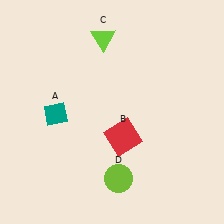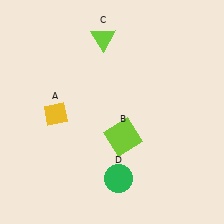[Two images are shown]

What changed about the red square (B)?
In Image 1, B is red. In Image 2, it changed to lime.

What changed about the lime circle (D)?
In Image 1, D is lime. In Image 2, it changed to green.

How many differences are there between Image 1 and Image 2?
There are 3 differences between the two images.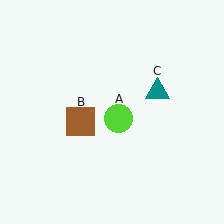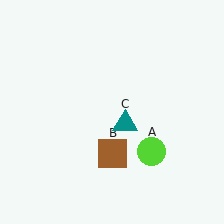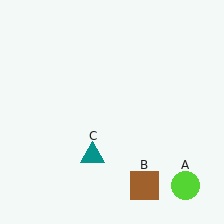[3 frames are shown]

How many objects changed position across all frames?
3 objects changed position: lime circle (object A), brown square (object B), teal triangle (object C).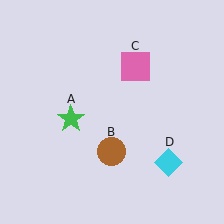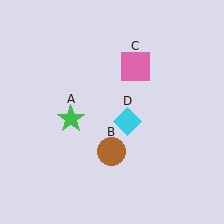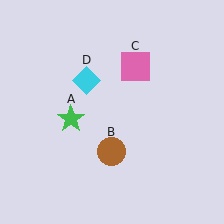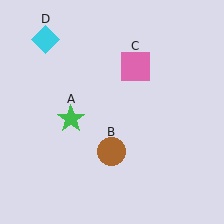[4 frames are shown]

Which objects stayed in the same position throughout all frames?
Green star (object A) and brown circle (object B) and pink square (object C) remained stationary.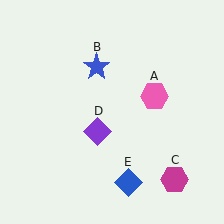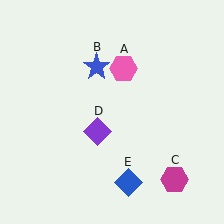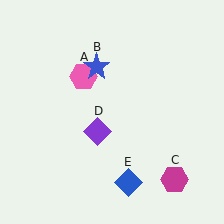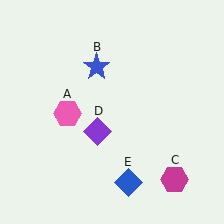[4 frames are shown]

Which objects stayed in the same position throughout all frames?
Blue star (object B) and magenta hexagon (object C) and purple diamond (object D) and blue diamond (object E) remained stationary.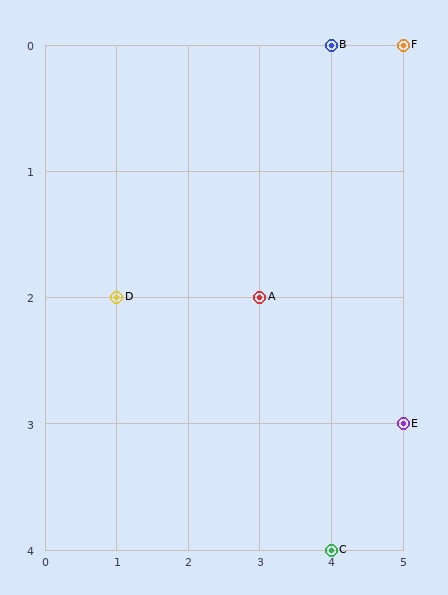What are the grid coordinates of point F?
Point F is at grid coordinates (5, 0).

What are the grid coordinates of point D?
Point D is at grid coordinates (1, 2).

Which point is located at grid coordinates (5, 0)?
Point F is at (5, 0).